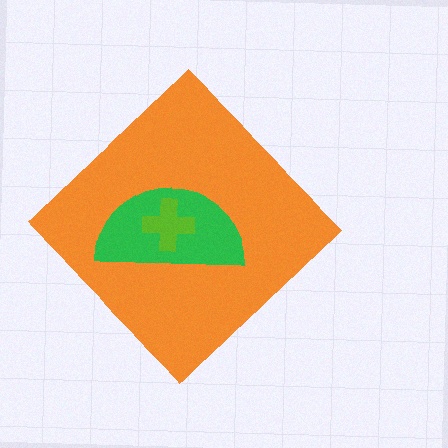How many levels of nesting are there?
3.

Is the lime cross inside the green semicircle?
Yes.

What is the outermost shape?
The orange diamond.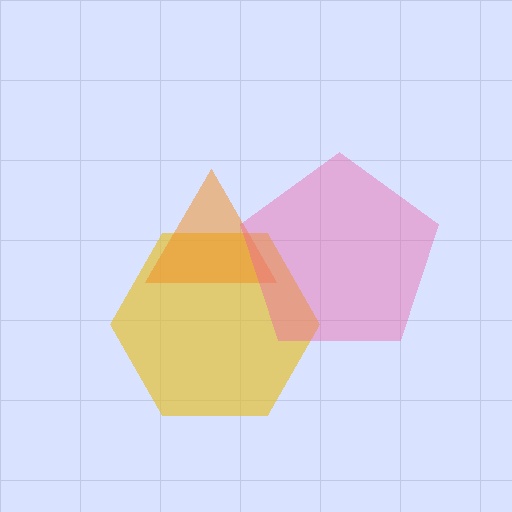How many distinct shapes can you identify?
There are 3 distinct shapes: a yellow hexagon, an orange triangle, a pink pentagon.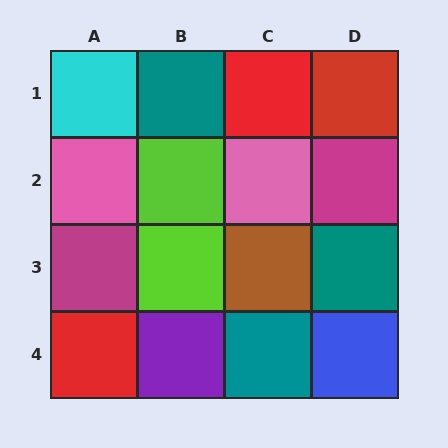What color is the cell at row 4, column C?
Teal.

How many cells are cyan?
1 cell is cyan.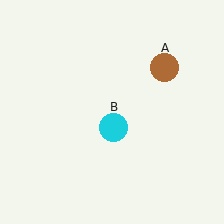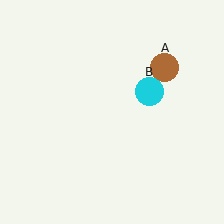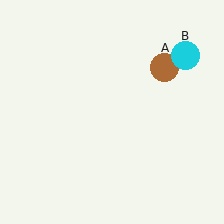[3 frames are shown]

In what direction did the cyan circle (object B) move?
The cyan circle (object B) moved up and to the right.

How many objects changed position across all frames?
1 object changed position: cyan circle (object B).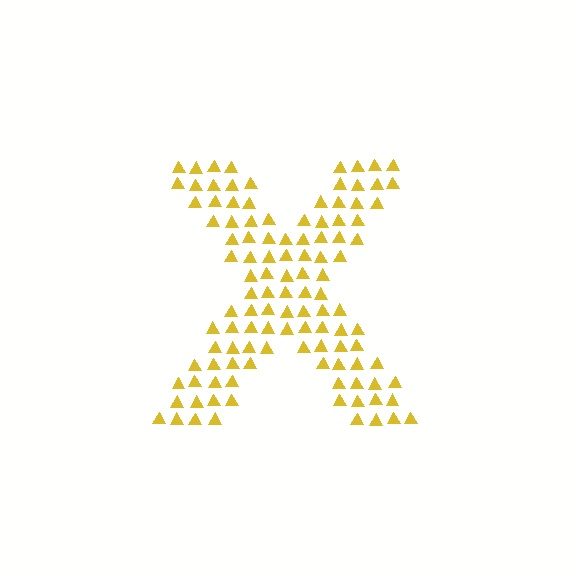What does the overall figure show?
The overall figure shows the letter X.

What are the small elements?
The small elements are triangles.